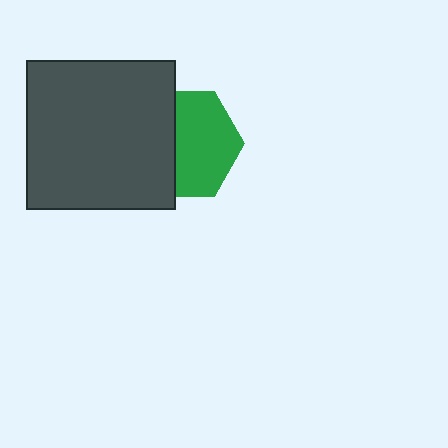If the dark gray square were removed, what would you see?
You would see the complete green hexagon.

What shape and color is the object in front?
The object in front is a dark gray square.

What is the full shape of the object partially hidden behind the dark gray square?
The partially hidden object is a green hexagon.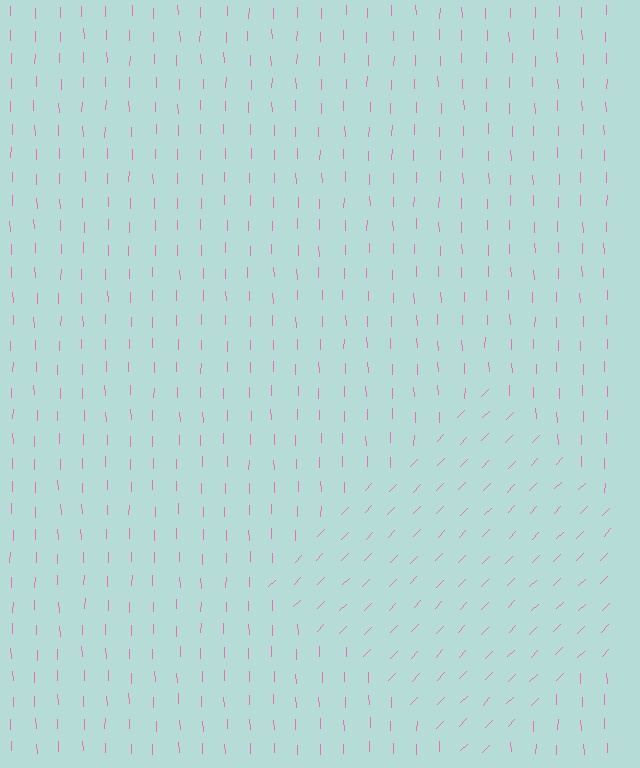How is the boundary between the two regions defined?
The boundary is defined purely by a change in line orientation (approximately 45 degrees difference). All lines are the same color and thickness.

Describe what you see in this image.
The image is filled with small pink line segments. A diamond region in the image has lines oriented differently from the surrounding lines, creating a visible texture boundary.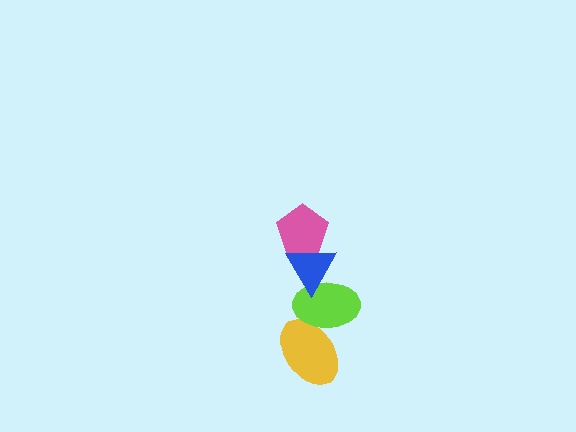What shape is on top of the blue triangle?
The pink pentagon is on top of the blue triangle.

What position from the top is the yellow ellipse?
The yellow ellipse is 4th from the top.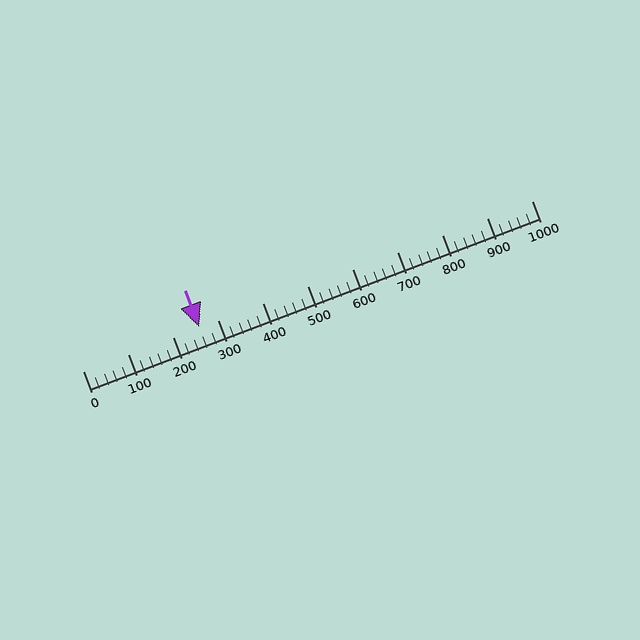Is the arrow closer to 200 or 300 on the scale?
The arrow is closer to 300.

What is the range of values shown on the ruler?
The ruler shows values from 0 to 1000.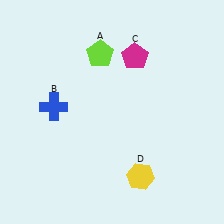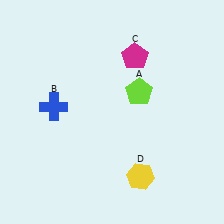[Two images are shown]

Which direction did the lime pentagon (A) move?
The lime pentagon (A) moved right.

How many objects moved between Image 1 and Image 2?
1 object moved between the two images.